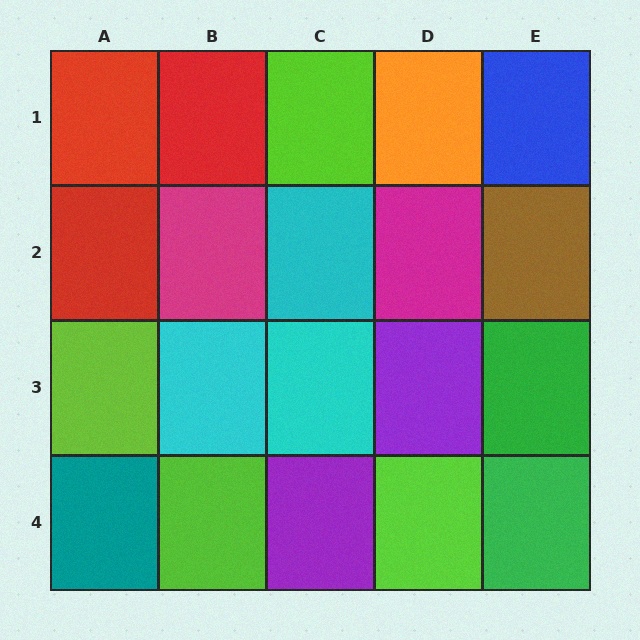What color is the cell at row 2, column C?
Cyan.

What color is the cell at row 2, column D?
Magenta.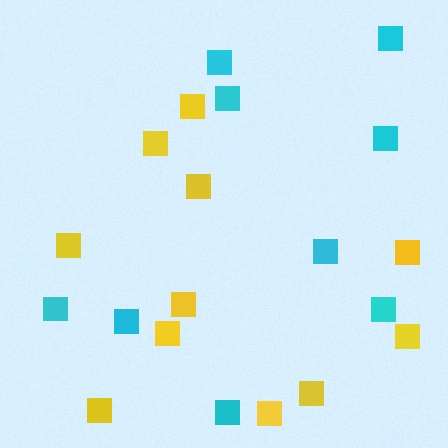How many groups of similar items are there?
There are 2 groups: one group of cyan squares (9) and one group of yellow squares (11).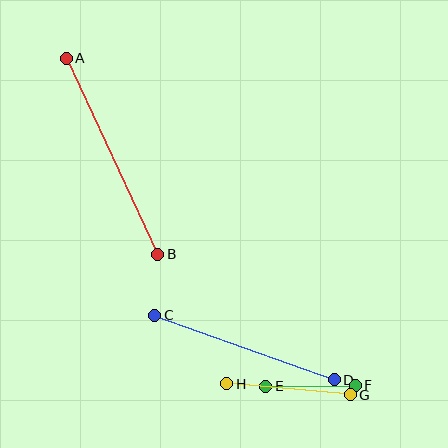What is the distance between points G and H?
The distance is approximately 124 pixels.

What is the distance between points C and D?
The distance is approximately 191 pixels.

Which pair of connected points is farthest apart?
Points A and B are farthest apart.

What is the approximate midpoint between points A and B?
The midpoint is at approximately (112, 156) pixels.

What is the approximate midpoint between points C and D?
The midpoint is at approximately (245, 347) pixels.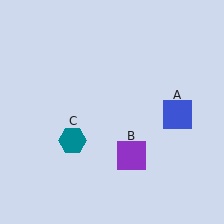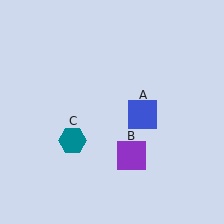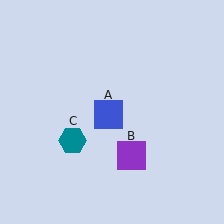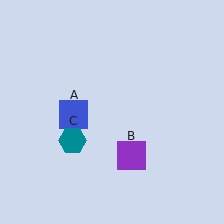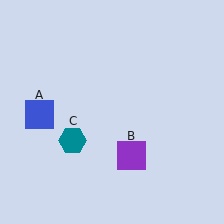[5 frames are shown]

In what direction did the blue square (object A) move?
The blue square (object A) moved left.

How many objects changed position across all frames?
1 object changed position: blue square (object A).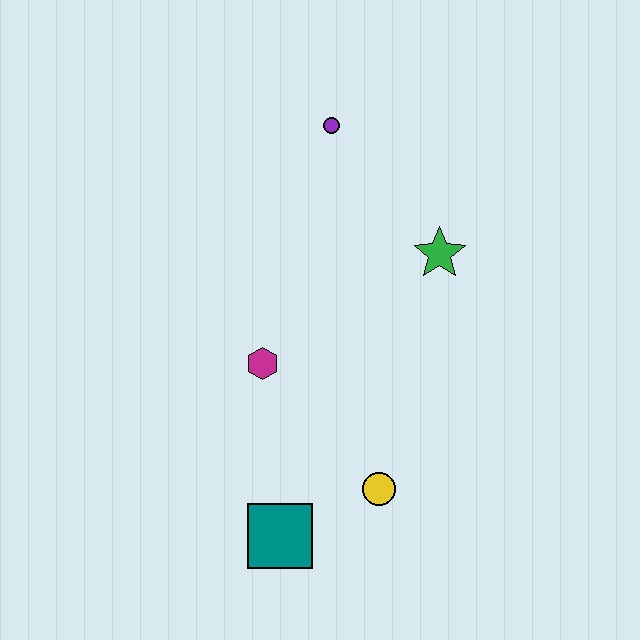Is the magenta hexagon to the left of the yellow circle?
Yes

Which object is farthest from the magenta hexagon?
The purple circle is farthest from the magenta hexagon.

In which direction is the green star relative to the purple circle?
The green star is below the purple circle.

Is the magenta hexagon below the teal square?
No